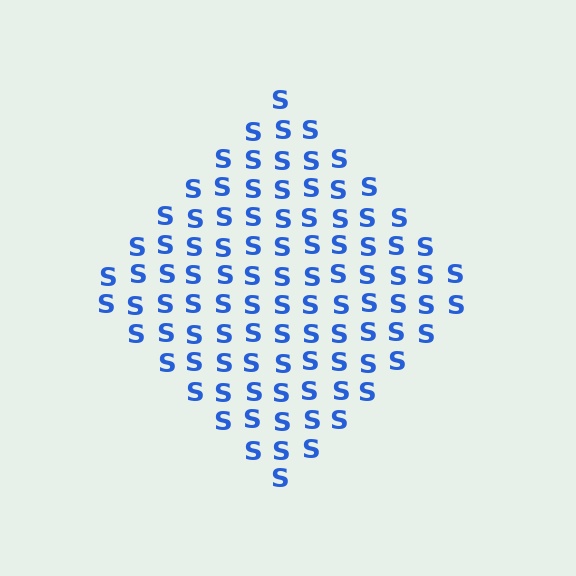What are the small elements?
The small elements are letter S's.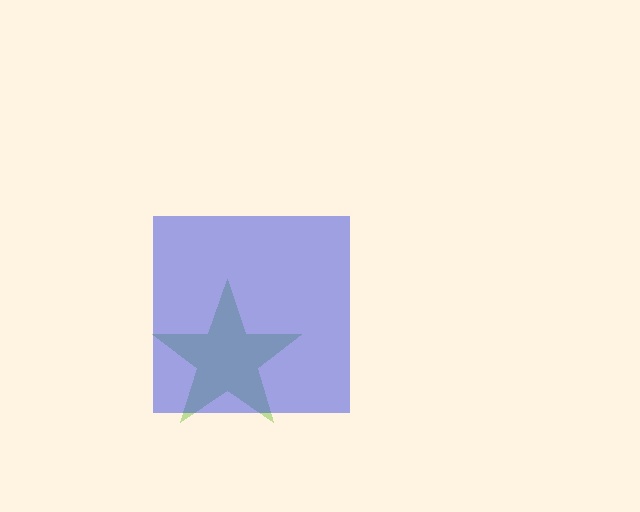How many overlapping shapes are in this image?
There are 2 overlapping shapes in the image.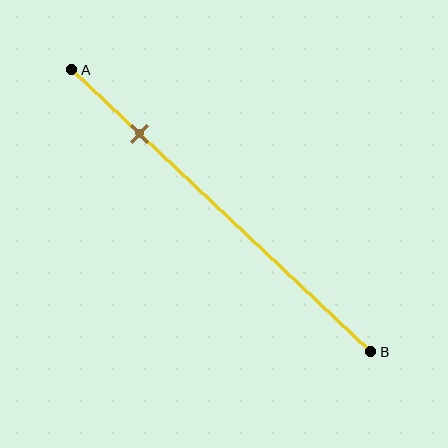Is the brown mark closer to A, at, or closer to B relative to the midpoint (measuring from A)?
The brown mark is closer to point A than the midpoint of segment AB.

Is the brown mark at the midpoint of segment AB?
No, the mark is at about 25% from A, not at the 50% midpoint.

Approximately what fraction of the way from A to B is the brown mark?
The brown mark is approximately 25% of the way from A to B.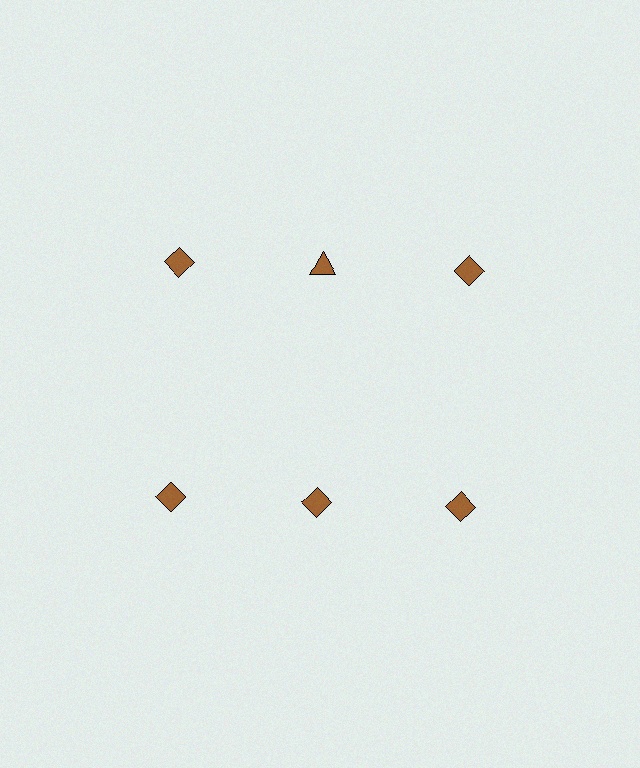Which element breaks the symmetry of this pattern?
The brown triangle in the top row, second from left column breaks the symmetry. All other shapes are brown diamonds.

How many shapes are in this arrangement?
There are 6 shapes arranged in a grid pattern.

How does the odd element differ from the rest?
It has a different shape: triangle instead of diamond.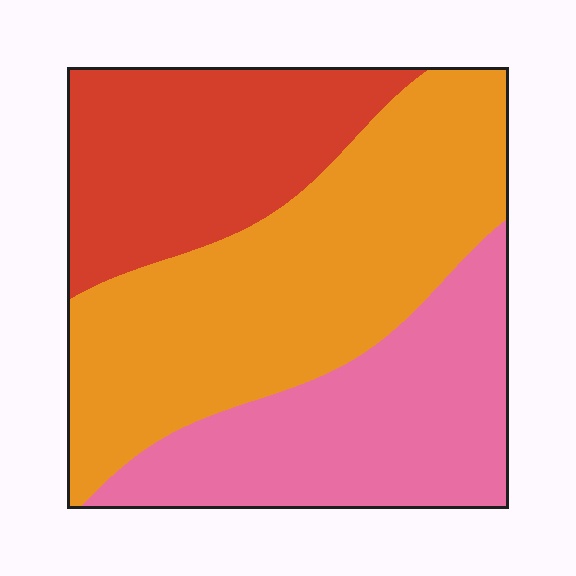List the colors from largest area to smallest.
From largest to smallest: orange, pink, red.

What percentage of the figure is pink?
Pink covers roughly 30% of the figure.